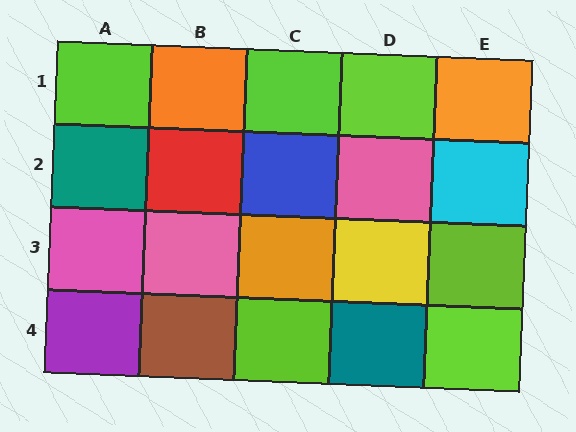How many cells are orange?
3 cells are orange.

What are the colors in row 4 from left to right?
Purple, brown, lime, teal, lime.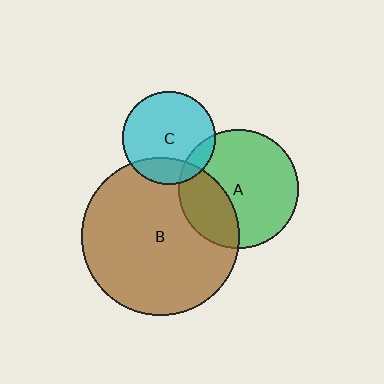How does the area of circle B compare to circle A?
Approximately 1.7 times.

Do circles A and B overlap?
Yes.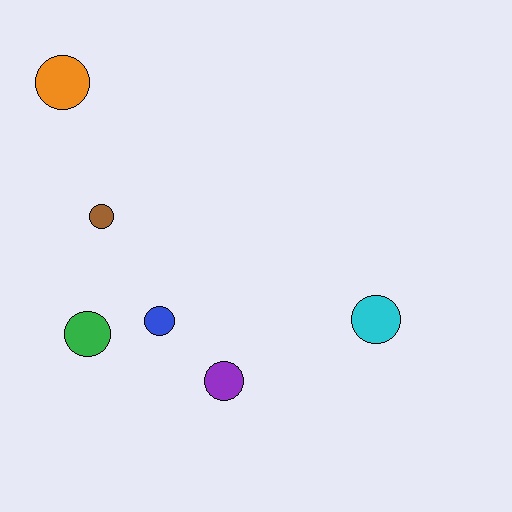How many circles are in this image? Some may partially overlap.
There are 6 circles.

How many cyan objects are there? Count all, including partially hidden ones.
There is 1 cyan object.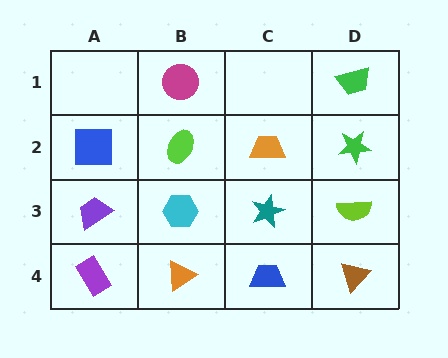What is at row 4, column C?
A blue trapezoid.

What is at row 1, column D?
A green trapezoid.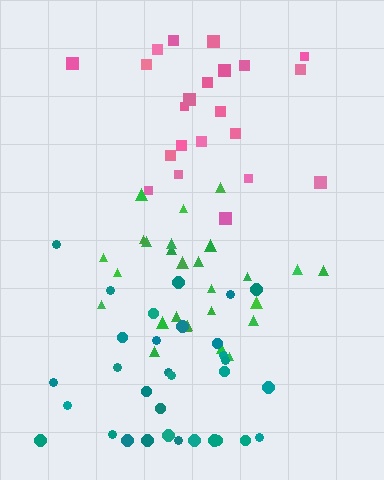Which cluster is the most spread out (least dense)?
Teal.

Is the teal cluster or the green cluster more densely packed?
Green.